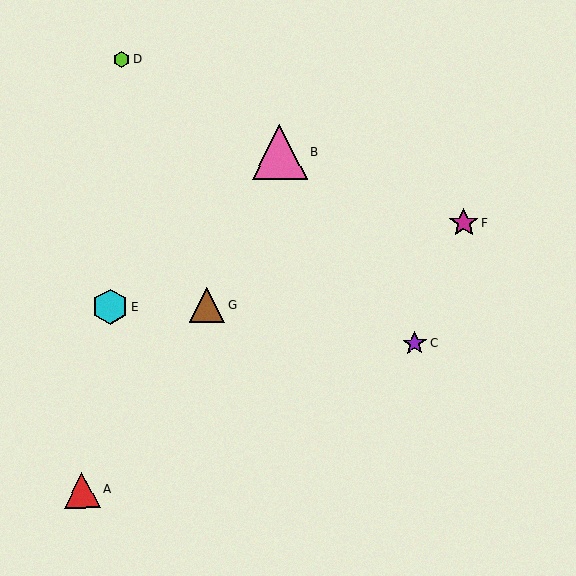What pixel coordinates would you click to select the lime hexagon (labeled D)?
Click at (122, 59) to select the lime hexagon D.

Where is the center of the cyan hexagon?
The center of the cyan hexagon is at (111, 307).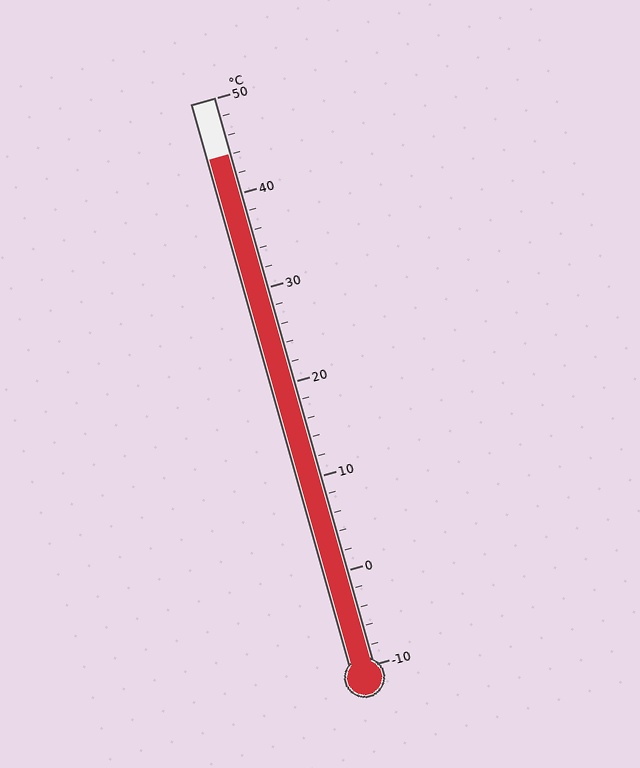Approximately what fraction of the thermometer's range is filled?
The thermometer is filled to approximately 90% of its range.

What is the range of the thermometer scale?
The thermometer scale ranges from -10°C to 50°C.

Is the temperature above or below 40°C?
The temperature is above 40°C.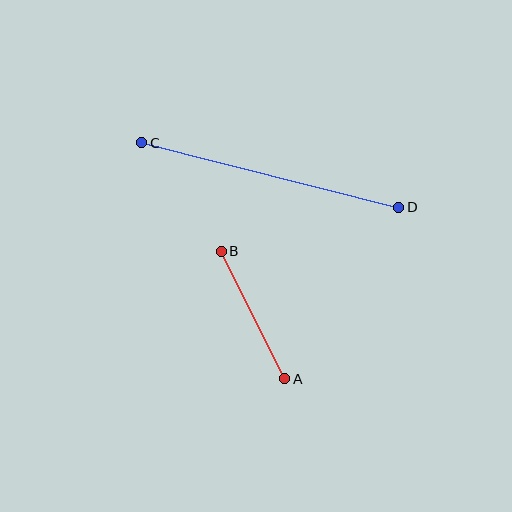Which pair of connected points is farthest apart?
Points C and D are farthest apart.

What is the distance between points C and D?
The distance is approximately 265 pixels.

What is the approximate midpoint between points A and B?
The midpoint is at approximately (253, 315) pixels.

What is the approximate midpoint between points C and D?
The midpoint is at approximately (270, 175) pixels.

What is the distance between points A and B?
The distance is approximately 143 pixels.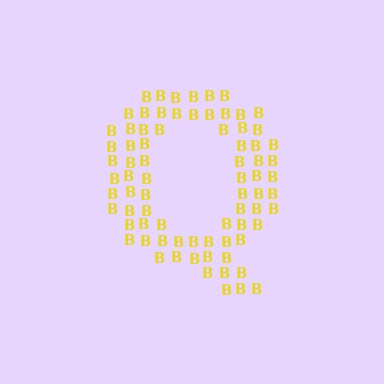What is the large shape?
The large shape is the letter Q.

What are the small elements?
The small elements are letter B's.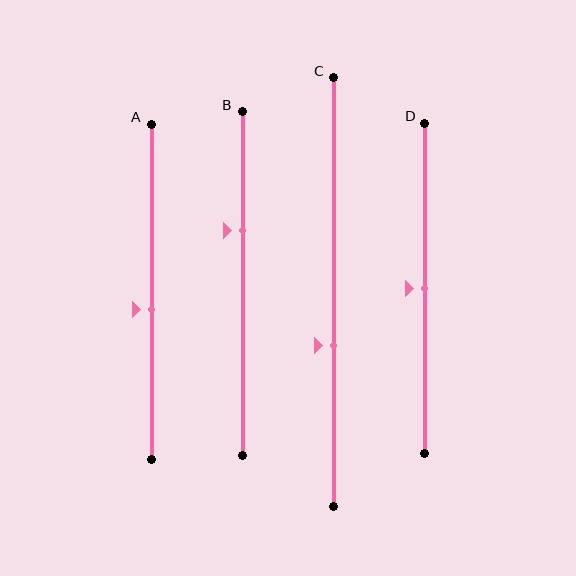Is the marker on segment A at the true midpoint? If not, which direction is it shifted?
No, the marker on segment A is shifted downward by about 5% of the segment length.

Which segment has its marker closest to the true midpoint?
Segment D has its marker closest to the true midpoint.